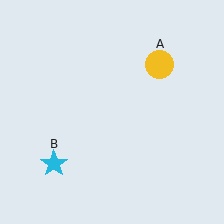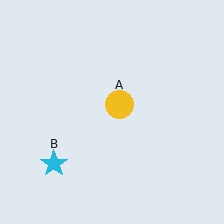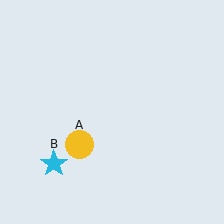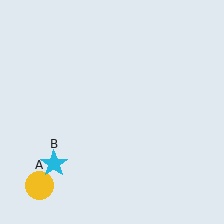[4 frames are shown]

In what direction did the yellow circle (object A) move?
The yellow circle (object A) moved down and to the left.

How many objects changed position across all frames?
1 object changed position: yellow circle (object A).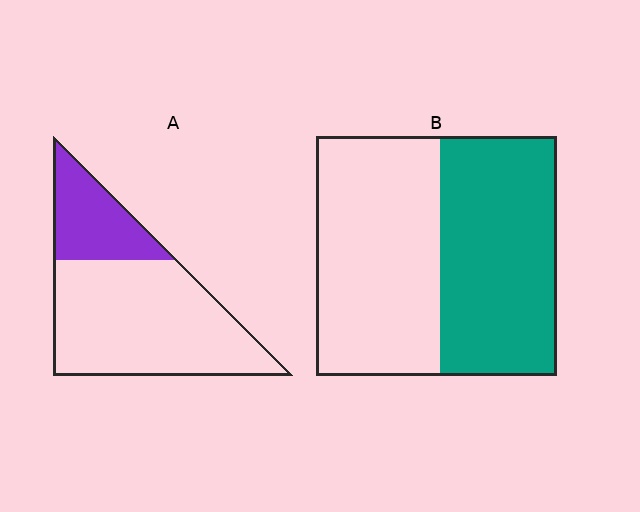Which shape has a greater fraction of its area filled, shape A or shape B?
Shape B.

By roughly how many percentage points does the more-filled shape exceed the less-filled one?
By roughly 20 percentage points (B over A).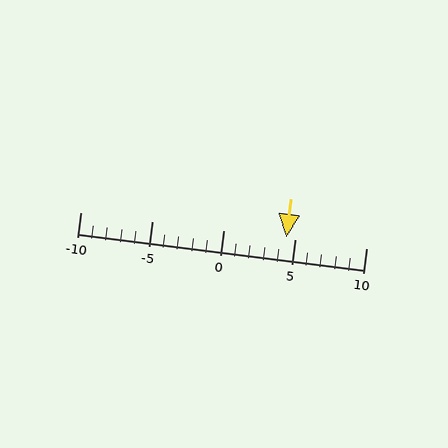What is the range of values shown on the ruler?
The ruler shows values from -10 to 10.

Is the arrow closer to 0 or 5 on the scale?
The arrow is closer to 5.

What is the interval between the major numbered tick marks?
The major tick marks are spaced 5 units apart.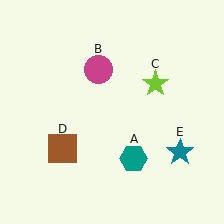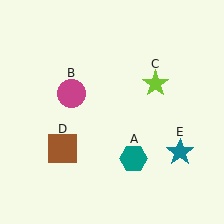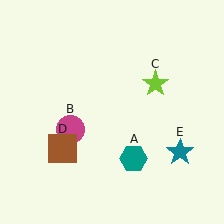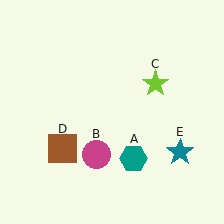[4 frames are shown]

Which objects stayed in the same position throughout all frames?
Teal hexagon (object A) and lime star (object C) and brown square (object D) and teal star (object E) remained stationary.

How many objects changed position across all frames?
1 object changed position: magenta circle (object B).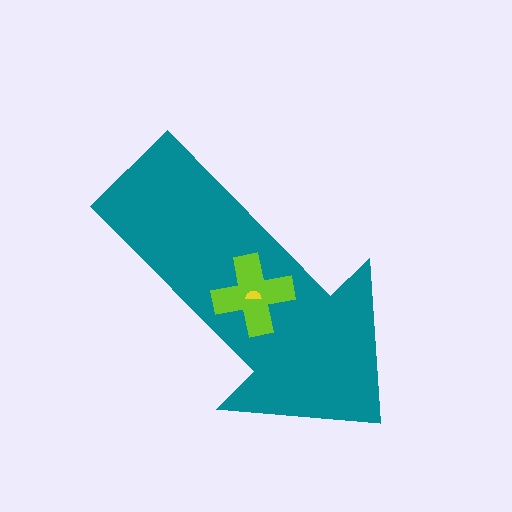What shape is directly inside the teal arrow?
The lime cross.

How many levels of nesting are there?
3.